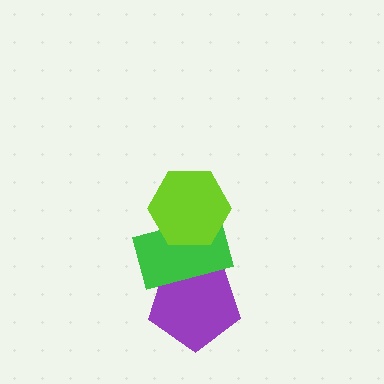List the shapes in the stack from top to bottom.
From top to bottom: the lime hexagon, the green rectangle, the purple pentagon.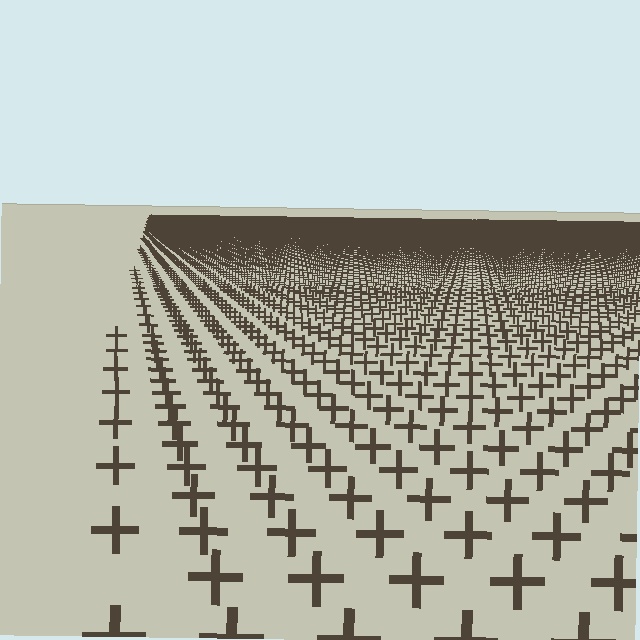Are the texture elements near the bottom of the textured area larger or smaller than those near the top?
Larger. Near the bottom, elements are closer to the viewer and appear at a bigger on-screen size.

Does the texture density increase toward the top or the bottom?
Density increases toward the top.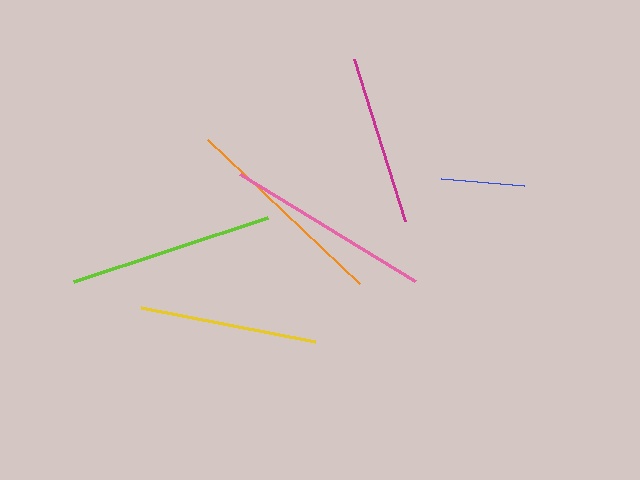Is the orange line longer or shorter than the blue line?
The orange line is longer than the blue line.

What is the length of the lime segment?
The lime segment is approximately 204 pixels long.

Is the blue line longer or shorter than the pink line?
The pink line is longer than the blue line.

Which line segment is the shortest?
The blue line is the shortest at approximately 83 pixels.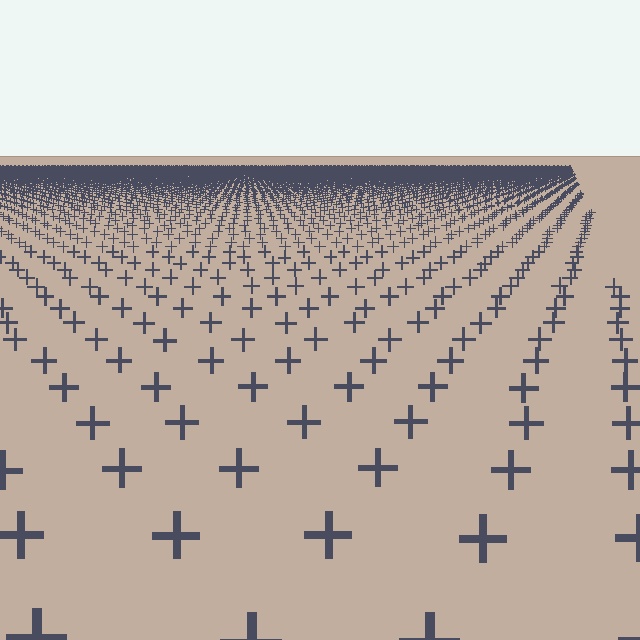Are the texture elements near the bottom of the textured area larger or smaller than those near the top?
Larger. Near the bottom, elements are closer to the viewer and appear at a bigger on-screen size.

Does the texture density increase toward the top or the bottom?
Density increases toward the top.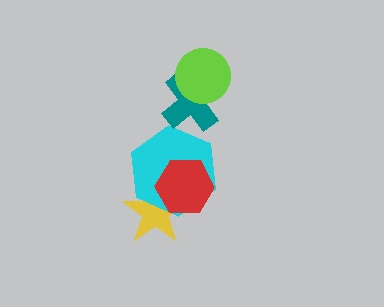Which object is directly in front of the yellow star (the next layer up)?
The cyan hexagon is directly in front of the yellow star.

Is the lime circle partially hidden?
No, no other shape covers it.